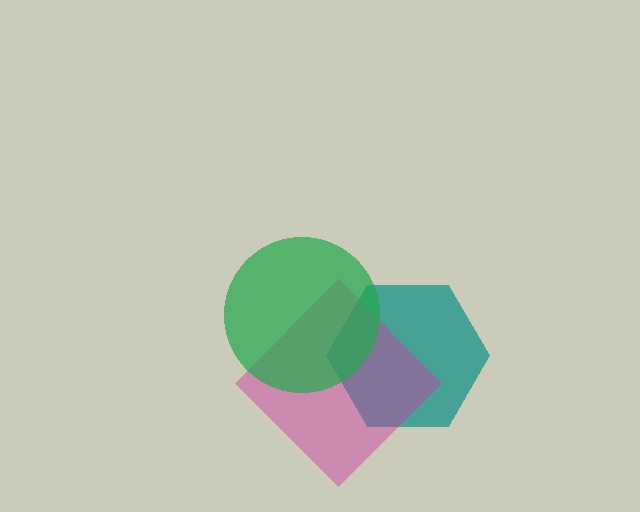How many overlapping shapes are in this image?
There are 3 overlapping shapes in the image.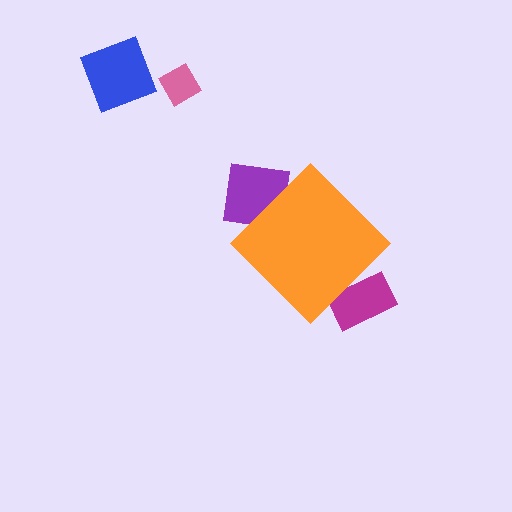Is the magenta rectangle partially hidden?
Yes, the magenta rectangle is partially hidden behind the orange diamond.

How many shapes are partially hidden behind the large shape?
2 shapes are partially hidden.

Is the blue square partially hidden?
No, the blue square is fully visible.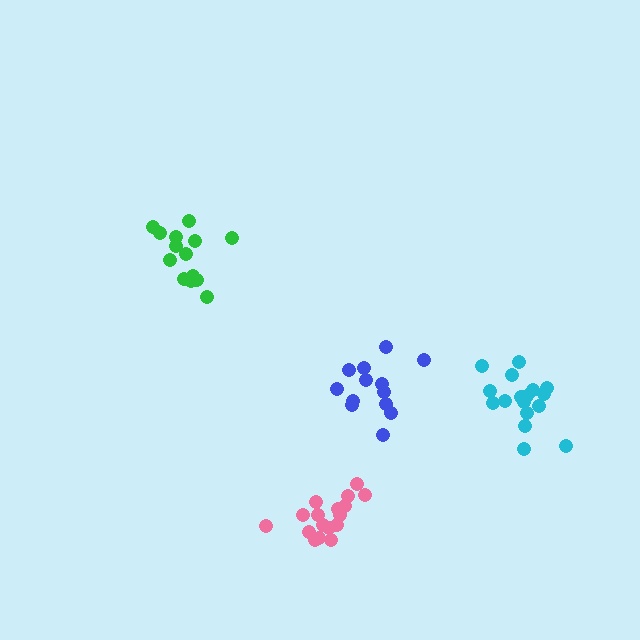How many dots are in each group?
Group 1: 17 dots, Group 2: 17 dots, Group 3: 14 dots, Group 4: 13 dots (61 total).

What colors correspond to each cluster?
The clusters are colored: cyan, pink, green, blue.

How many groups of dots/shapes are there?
There are 4 groups.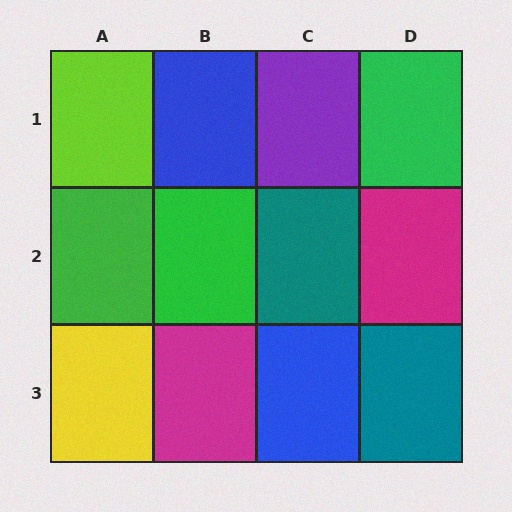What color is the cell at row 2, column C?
Teal.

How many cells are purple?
1 cell is purple.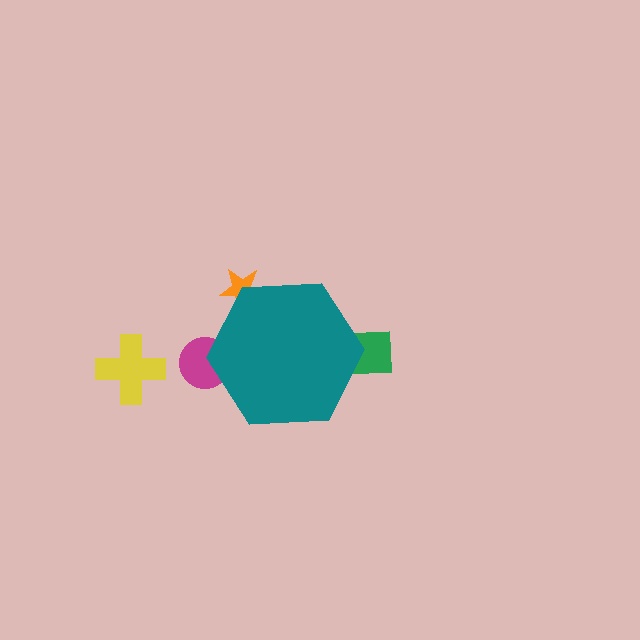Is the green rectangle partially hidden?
Yes, the green rectangle is partially hidden behind the teal hexagon.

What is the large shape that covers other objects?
A teal hexagon.